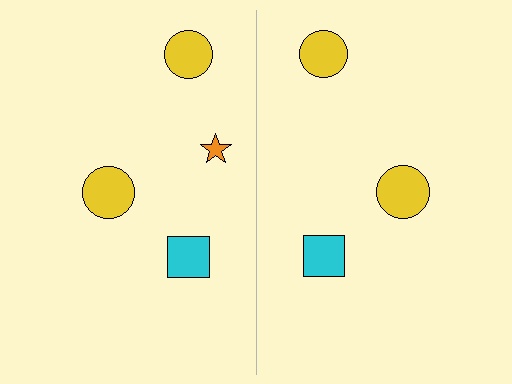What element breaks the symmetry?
A orange star is missing from the right side.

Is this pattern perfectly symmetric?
No, the pattern is not perfectly symmetric. A orange star is missing from the right side.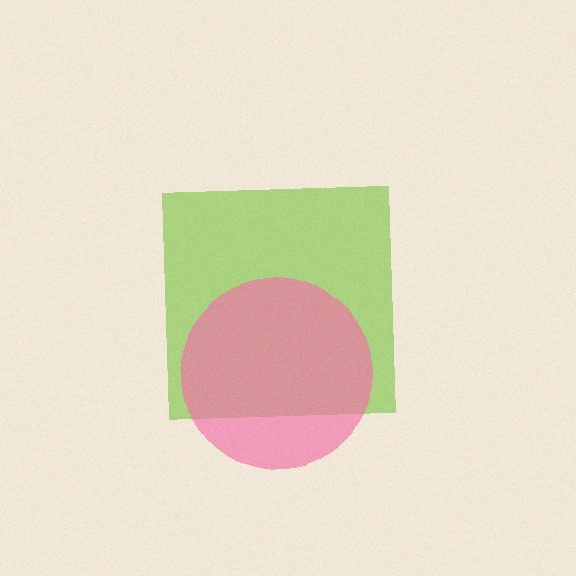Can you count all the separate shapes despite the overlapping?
Yes, there are 2 separate shapes.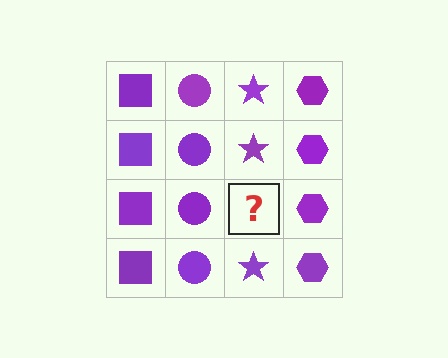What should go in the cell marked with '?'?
The missing cell should contain a purple star.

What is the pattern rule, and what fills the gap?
The rule is that each column has a consistent shape. The gap should be filled with a purple star.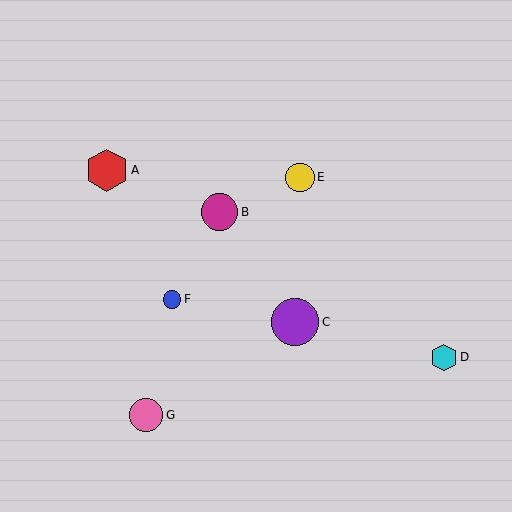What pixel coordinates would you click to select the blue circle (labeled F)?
Click at (172, 299) to select the blue circle F.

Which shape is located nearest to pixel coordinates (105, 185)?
The red hexagon (labeled A) at (107, 170) is nearest to that location.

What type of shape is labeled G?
Shape G is a pink circle.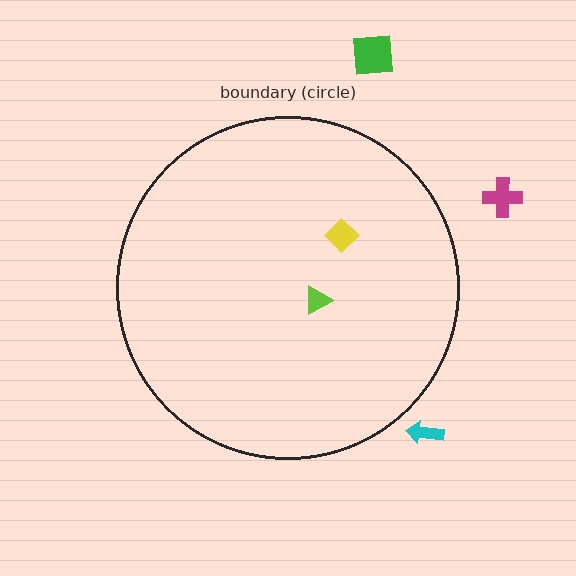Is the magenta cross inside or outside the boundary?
Outside.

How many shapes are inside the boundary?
2 inside, 3 outside.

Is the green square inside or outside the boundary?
Outside.